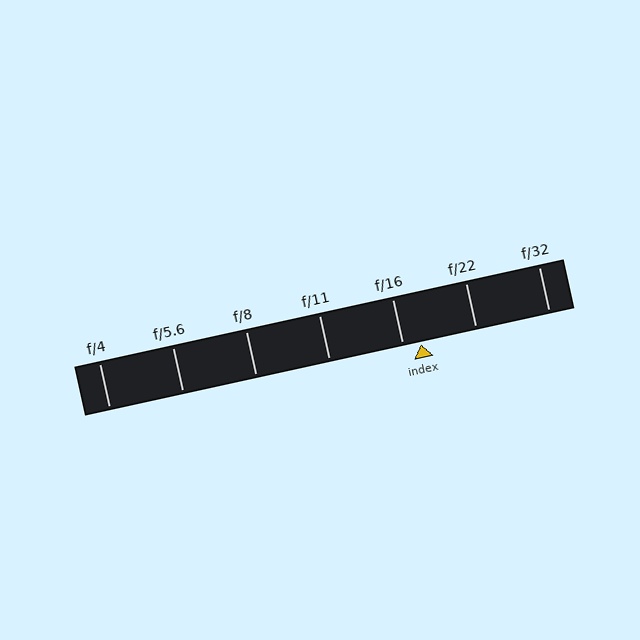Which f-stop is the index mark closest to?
The index mark is closest to f/16.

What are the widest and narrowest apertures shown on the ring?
The widest aperture shown is f/4 and the narrowest is f/32.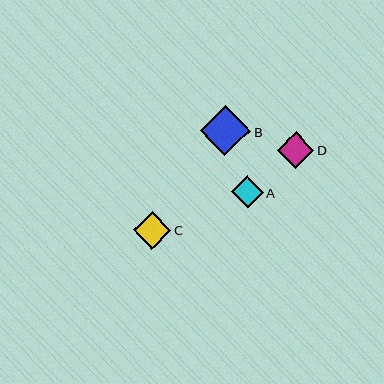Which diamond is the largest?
Diamond B is the largest with a size of approximately 50 pixels.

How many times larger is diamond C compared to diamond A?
Diamond C is approximately 1.2 times the size of diamond A.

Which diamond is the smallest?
Diamond A is the smallest with a size of approximately 32 pixels.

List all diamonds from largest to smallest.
From largest to smallest: B, C, D, A.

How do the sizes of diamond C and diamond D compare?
Diamond C and diamond D are approximately the same size.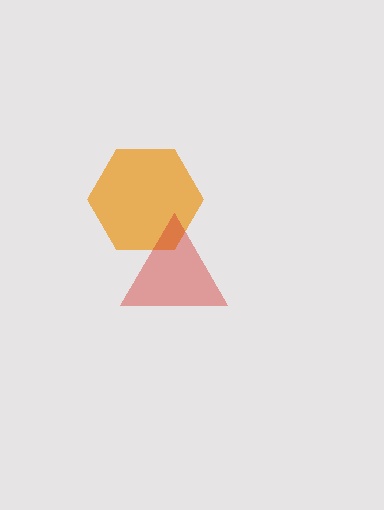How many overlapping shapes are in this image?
There are 2 overlapping shapes in the image.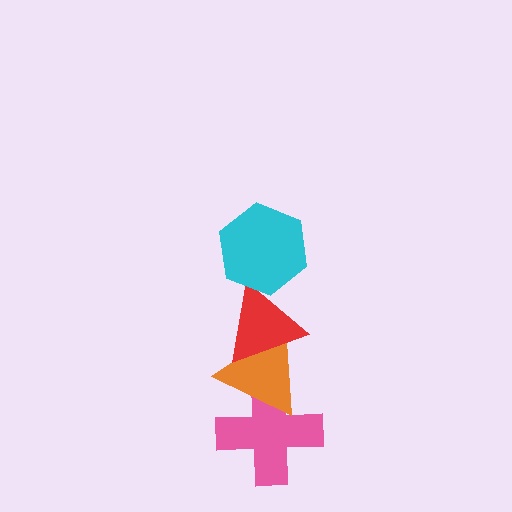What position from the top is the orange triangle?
The orange triangle is 3rd from the top.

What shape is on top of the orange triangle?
The red triangle is on top of the orange triangle.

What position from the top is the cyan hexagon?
The cyan hexagon is 1st from the top.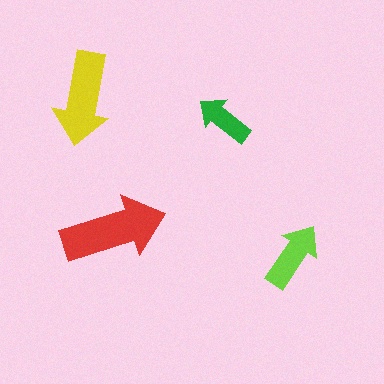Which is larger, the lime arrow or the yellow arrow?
The yellow one.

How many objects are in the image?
There are 4 objects in the image.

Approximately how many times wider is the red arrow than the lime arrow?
About 1.5 times wider.